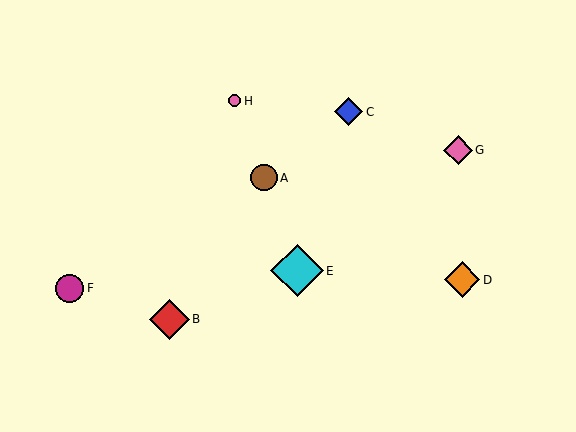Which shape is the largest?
The cyan diamond (labeled E) is the largest.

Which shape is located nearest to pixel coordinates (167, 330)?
The red diamond (labeled B) at (169, 319) is nearest to that location.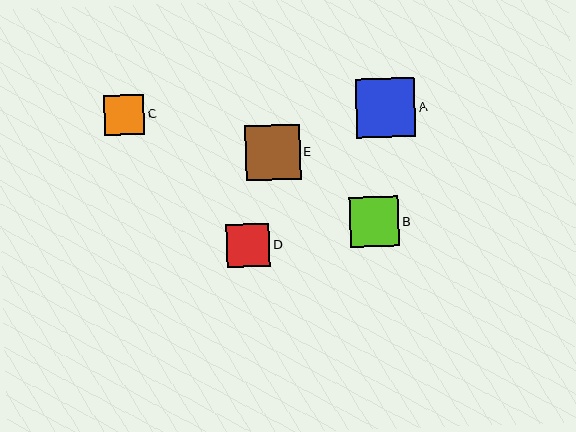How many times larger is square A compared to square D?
Square A is approximately 1.4 times the size of square D.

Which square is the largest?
Square A is the largest with a size of approximately 59 pixels.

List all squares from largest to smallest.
From largest to smallest: A, E, B, D, C.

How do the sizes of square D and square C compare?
Square D and square C are approximately the same size.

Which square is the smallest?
Square C is the smallest with a size of approximately 40 pixels.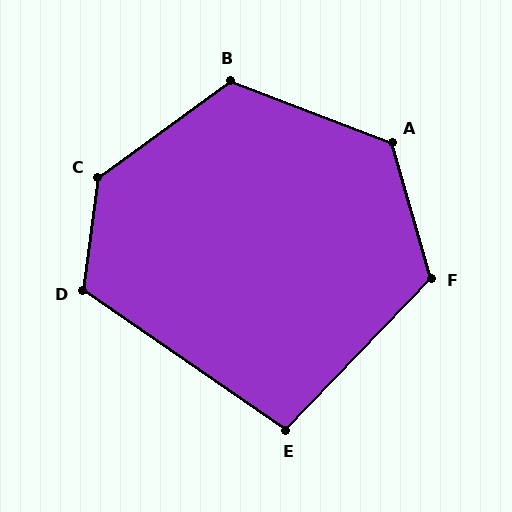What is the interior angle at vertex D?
Approximately 117 degrees (obtuse).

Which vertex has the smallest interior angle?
E, at approximately 99 degrees.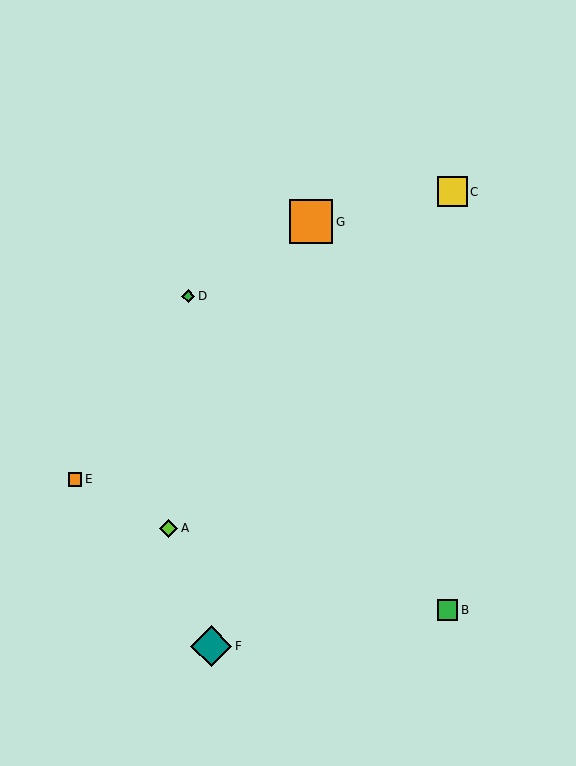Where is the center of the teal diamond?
The center of the teal diamond is at (211, 646).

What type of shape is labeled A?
Shape A is a lime diamond.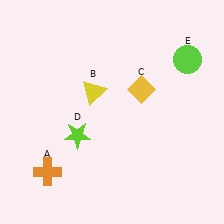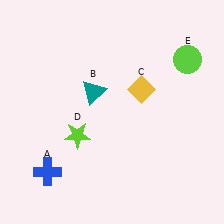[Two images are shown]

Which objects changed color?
A changed from orange to blue. B changed from yellow to teal.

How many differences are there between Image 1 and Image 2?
There are 2 differences between the two images.